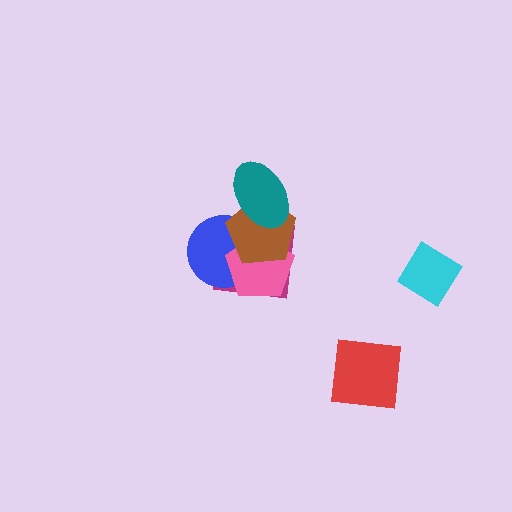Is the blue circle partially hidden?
Yes, it is partially covered by another shape.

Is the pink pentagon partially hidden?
Yes, it is partially covered by another shape.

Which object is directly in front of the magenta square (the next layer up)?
The blue circle is directly in front of the magenta square.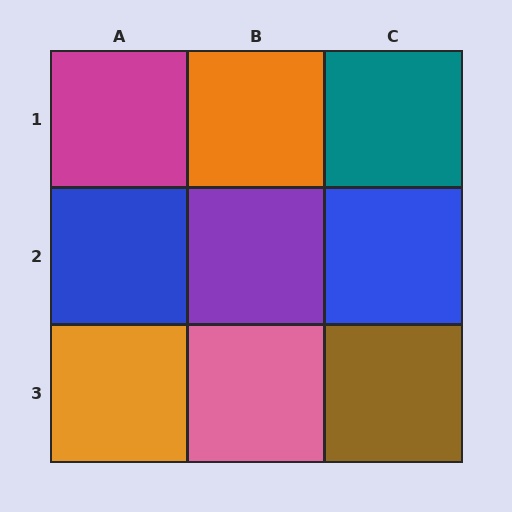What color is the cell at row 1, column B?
Orange.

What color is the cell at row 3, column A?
Orange.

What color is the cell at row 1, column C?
Teal.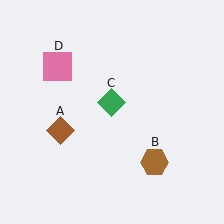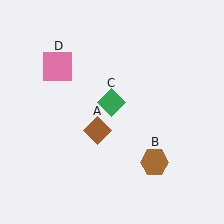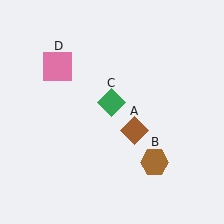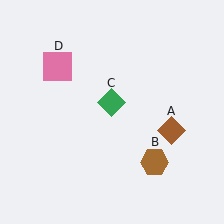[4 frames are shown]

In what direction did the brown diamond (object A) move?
The brown diamond (object A) moved right.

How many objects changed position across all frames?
1 object changed position: brown diamond (object A).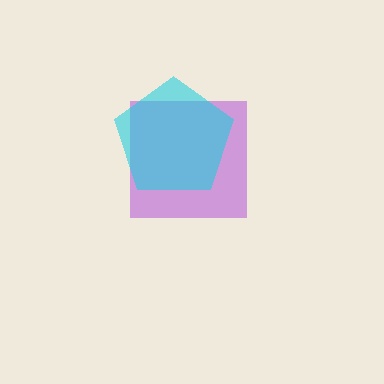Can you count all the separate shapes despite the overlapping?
Yes, there are 2 separate shapes.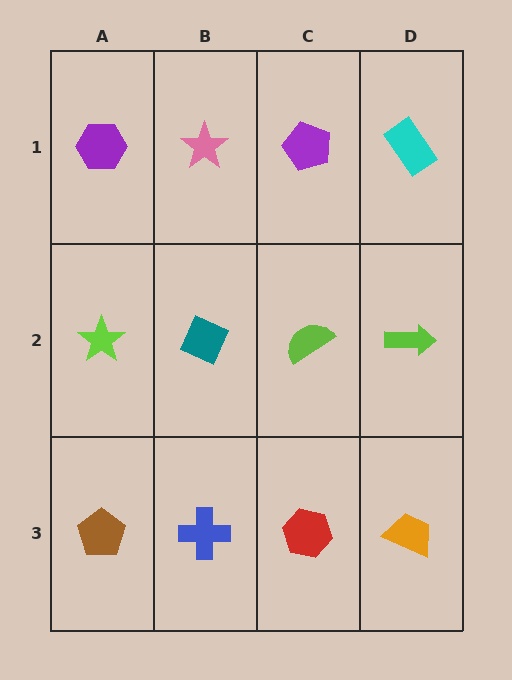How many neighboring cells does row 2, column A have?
3.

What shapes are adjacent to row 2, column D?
A cyan rectangle (row 1, column D), an orange trapezoid (row 3, column D), a lime semicircle (row 2, column C).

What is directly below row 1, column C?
A lime semicircle.